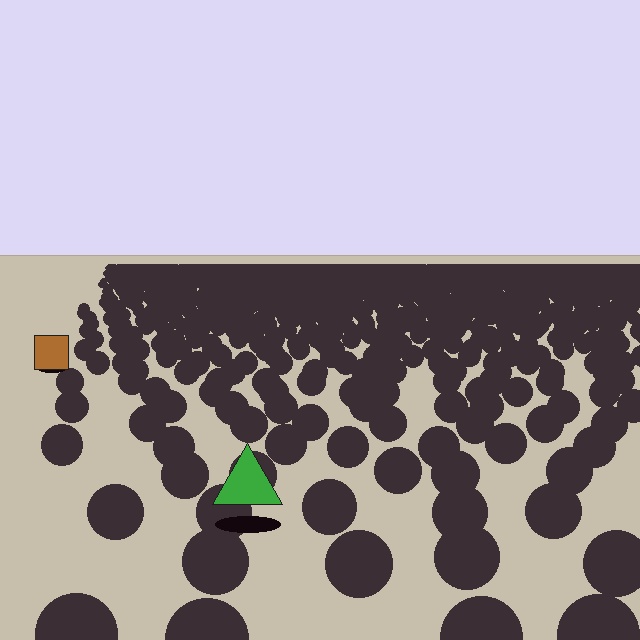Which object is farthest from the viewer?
The brown square is farthest from the viewer. It appears smaller and the ground texture around it is denser.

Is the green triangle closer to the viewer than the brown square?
Yes. The green triangle is closer — you can tell from the texture gradient: the ground texture is coarser near it.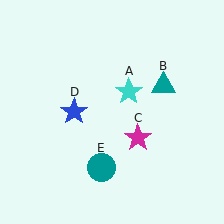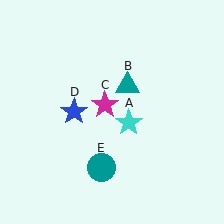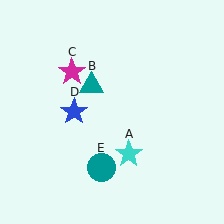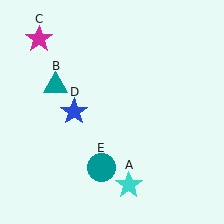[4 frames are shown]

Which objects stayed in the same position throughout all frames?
Blue star (object D) and teal circle (object E) remained stationary.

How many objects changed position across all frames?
3 objects changed position: cyan star (object A), teal triangle (object B), magenta star (object C).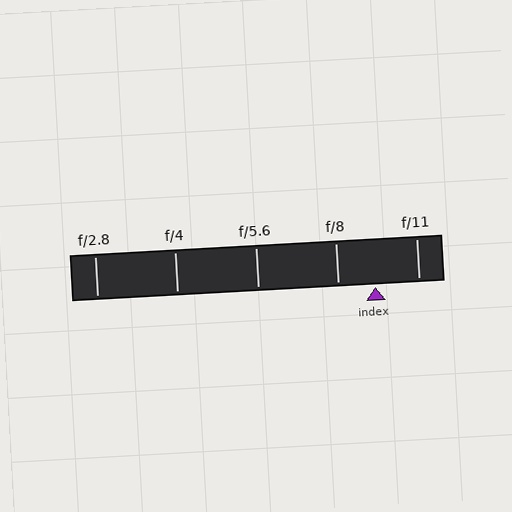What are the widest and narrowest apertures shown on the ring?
The widest aperture shown is f/2.8 and the narrowest is f/11.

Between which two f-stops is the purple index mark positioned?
The index mark is between f/8 and f/11.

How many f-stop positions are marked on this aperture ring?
There are 5 f-stop positions marked.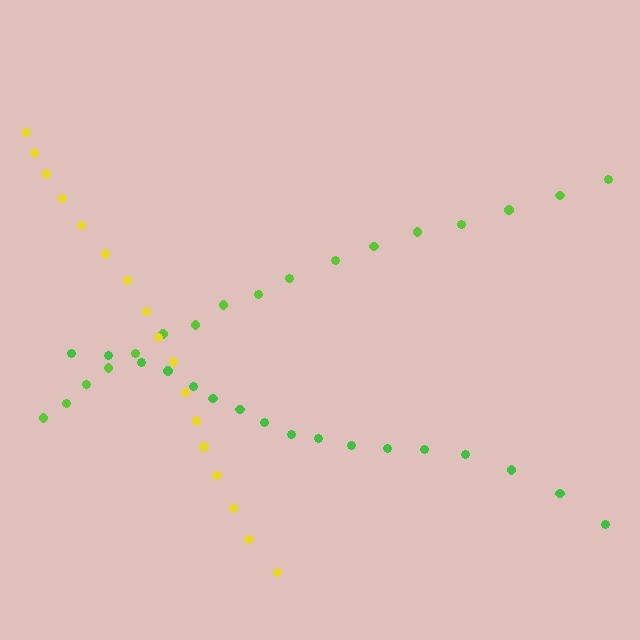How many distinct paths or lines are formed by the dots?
There are 3 distinct paths.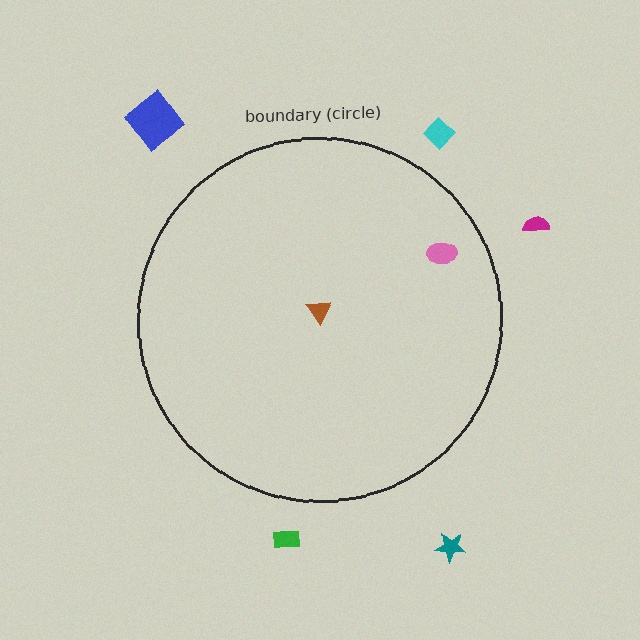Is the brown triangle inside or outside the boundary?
Inside.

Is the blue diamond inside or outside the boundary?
Outside.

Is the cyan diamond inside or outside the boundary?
Outside.